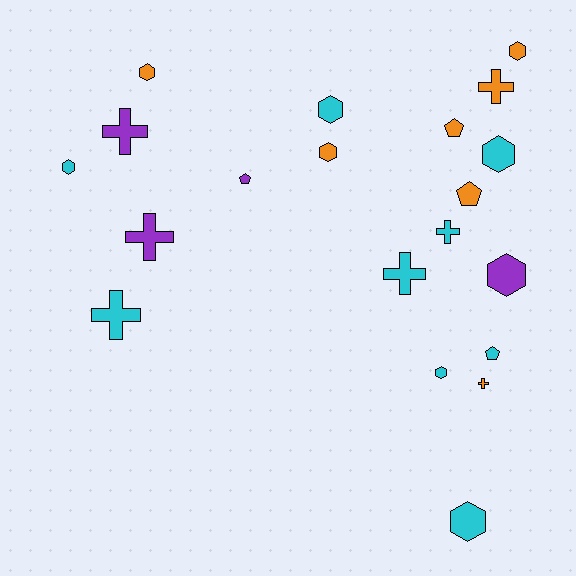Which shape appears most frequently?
Hexagon, with 9 objects.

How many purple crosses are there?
There are 2 purple crosses.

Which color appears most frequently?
Cyan, with 9 objects.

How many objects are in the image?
There are 20 objects.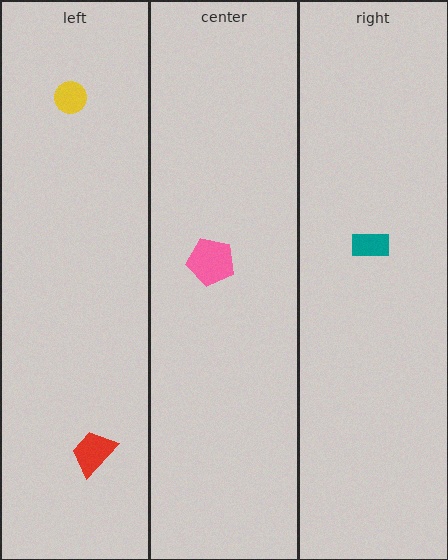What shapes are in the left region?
The red trapezoid, the yellow circle.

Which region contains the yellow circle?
The left region.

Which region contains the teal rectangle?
The right region.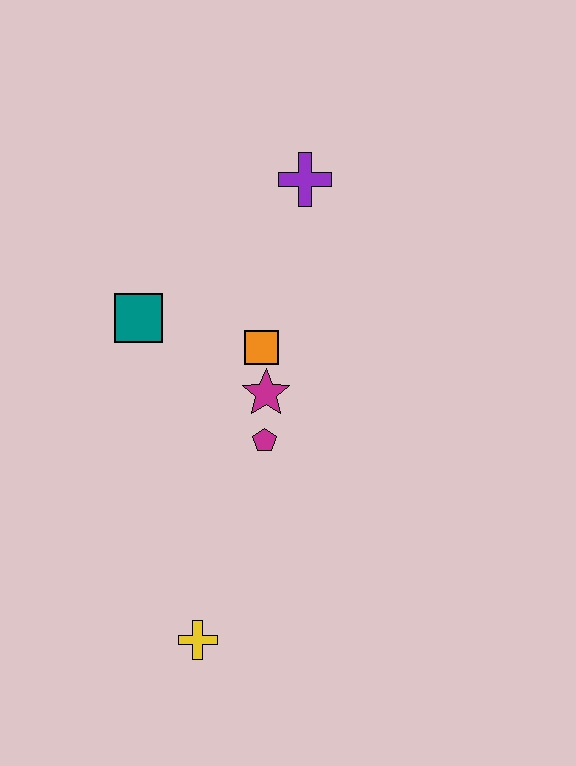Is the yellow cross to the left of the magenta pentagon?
Yes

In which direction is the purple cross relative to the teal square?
The purple cross is to the right of the teal square.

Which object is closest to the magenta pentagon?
The magenta star is closest to the magenta pentagon.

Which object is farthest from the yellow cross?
The purple cross is farthest from the yellow cross.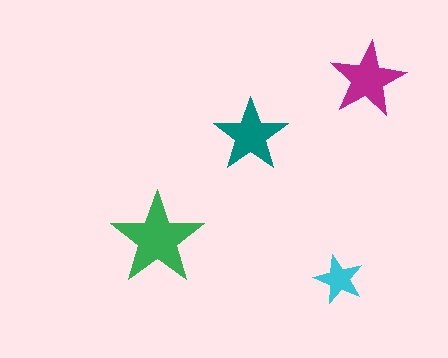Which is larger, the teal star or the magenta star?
The magenta one.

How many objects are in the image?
There are 4 objects in the image.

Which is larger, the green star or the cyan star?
The green one.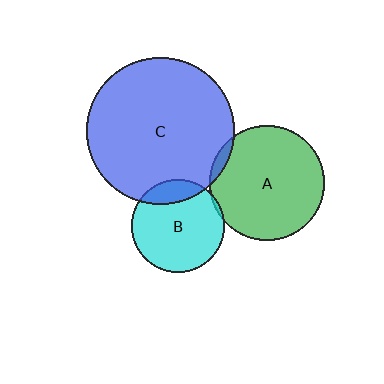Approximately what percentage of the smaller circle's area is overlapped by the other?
Approximately 5%.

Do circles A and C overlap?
Yes.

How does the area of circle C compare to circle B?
Approximately 2.5 times.